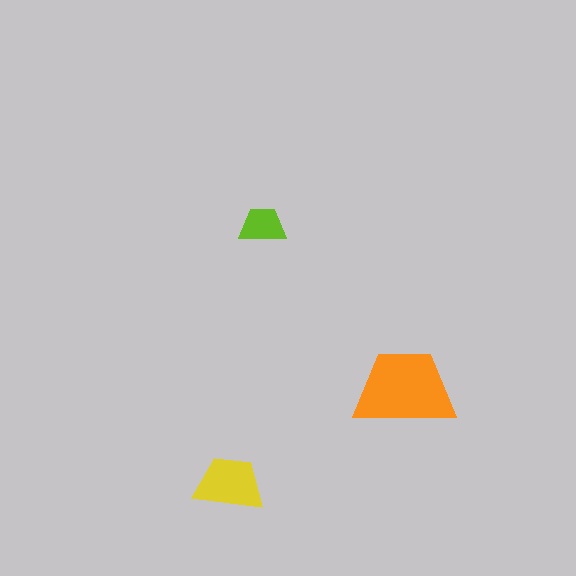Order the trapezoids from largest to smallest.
the orange one, the yellow one, the lime one.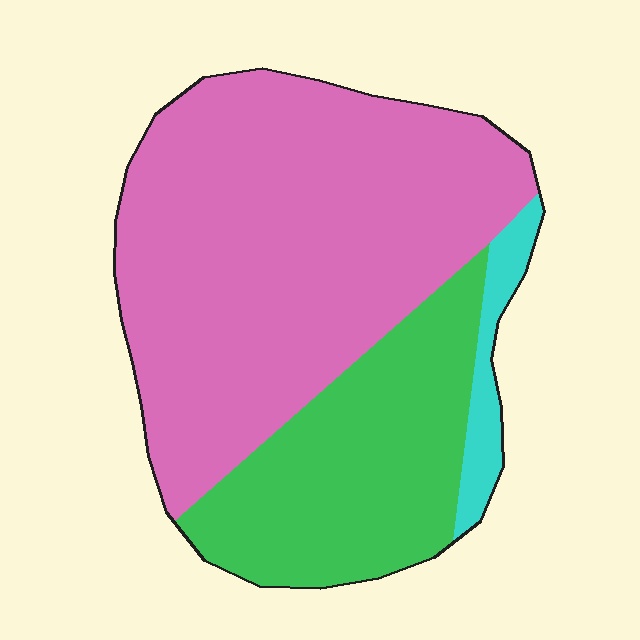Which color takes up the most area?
Pink, at roughly 65%.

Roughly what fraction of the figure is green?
Green takes up between a sixth and a third of the figure.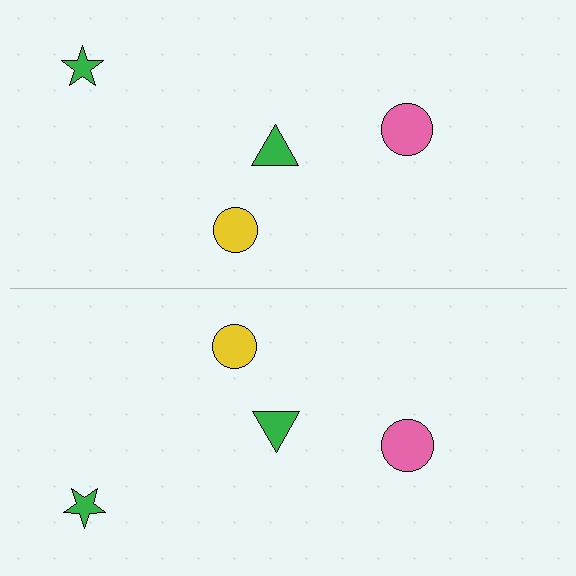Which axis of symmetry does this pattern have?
The pattern has a horizontal axis of symmetry running through the center of the image.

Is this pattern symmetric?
Yes, this pattern has bilateral (reflection) symmetry.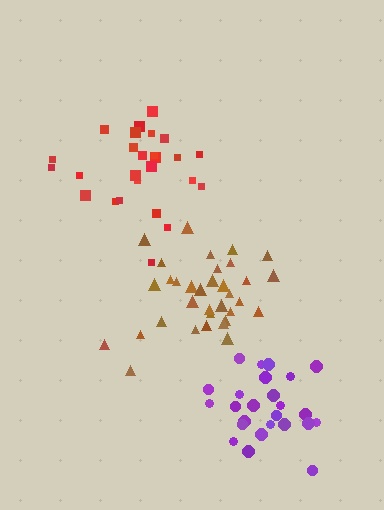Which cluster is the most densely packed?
Brown.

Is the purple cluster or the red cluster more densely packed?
Purple.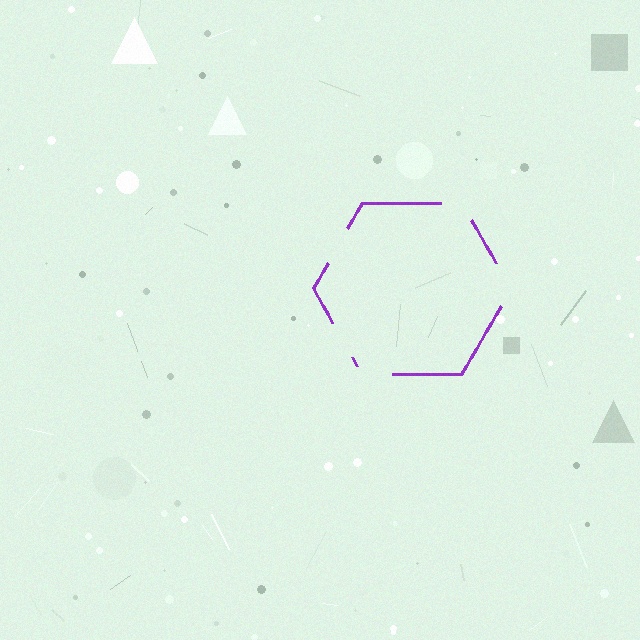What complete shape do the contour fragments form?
The contour fragments form a hexagon.